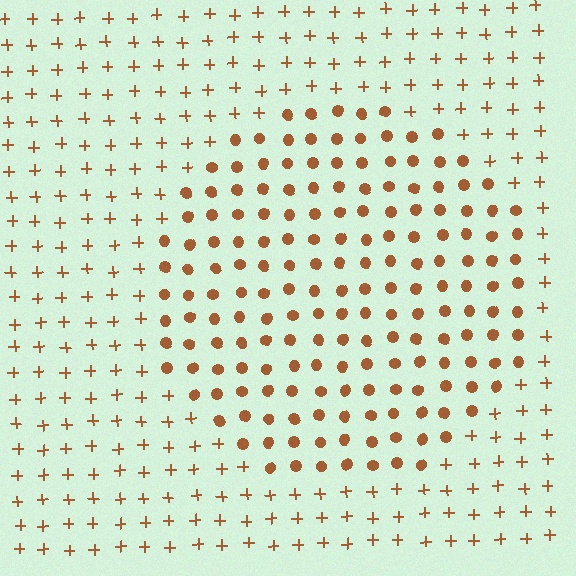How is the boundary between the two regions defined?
The boundary is defined by a change in element shape: circles inside vs. plus signs outside. All elements share the same color and spacing.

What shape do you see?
I see a circle.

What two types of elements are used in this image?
The image uses circles inside the circle region and plus signs outside it.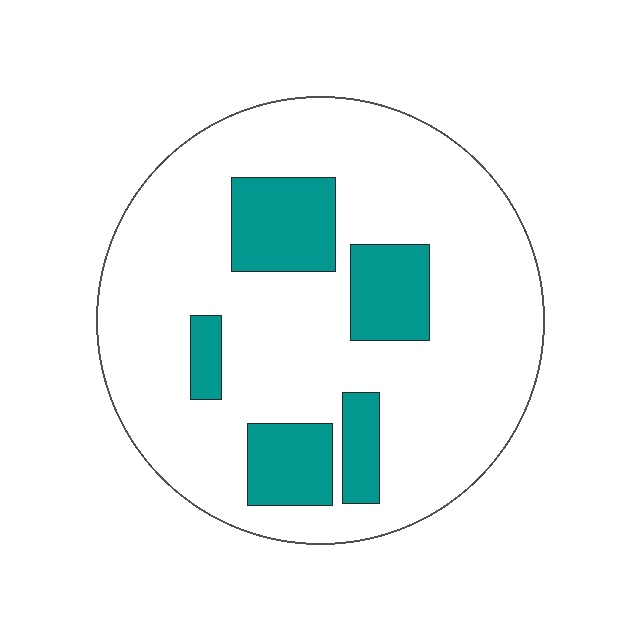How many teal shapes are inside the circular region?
5.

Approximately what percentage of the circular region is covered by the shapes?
Approximately 20%.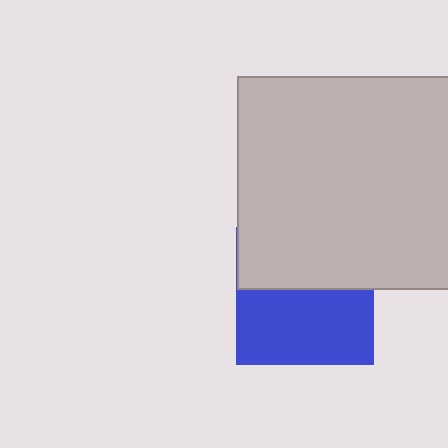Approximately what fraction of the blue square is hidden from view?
Roughly 44% of the blue square is hidden behind the light gray square.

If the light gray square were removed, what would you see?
You would see the complete blue square.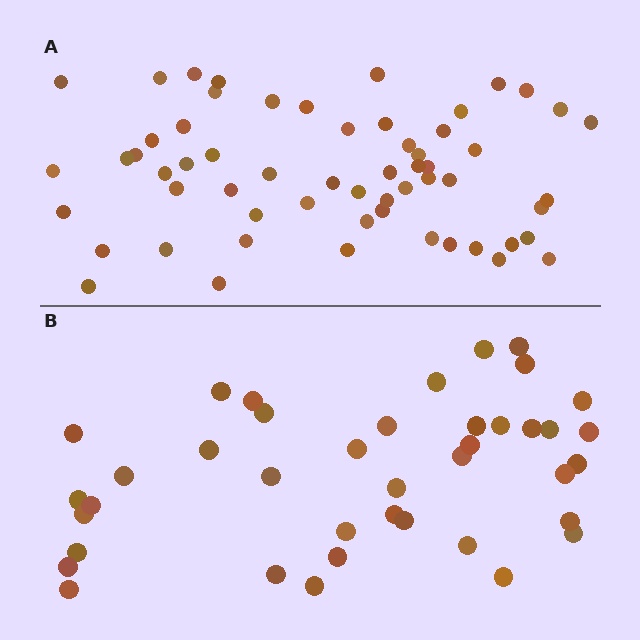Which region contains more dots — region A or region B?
Region A (the top region) has more dots.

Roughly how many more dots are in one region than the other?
Region A has approximately 20 more dots than region B.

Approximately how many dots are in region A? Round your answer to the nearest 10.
About 60 dots. (The exact count is 59, which rounds to 60.)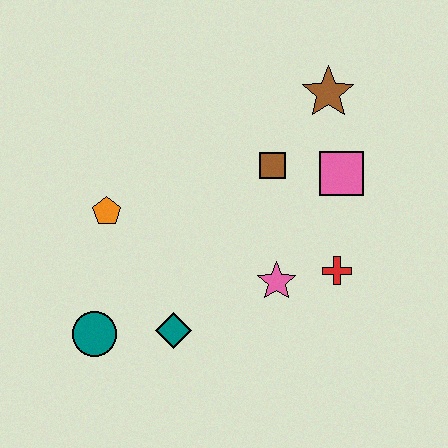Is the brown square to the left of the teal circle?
No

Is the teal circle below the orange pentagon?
Yes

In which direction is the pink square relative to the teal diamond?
The pink square is to the right of the teal diamond.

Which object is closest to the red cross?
The pink star is closest to the red cross.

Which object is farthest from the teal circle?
The brown star is farthest from the teal circle.